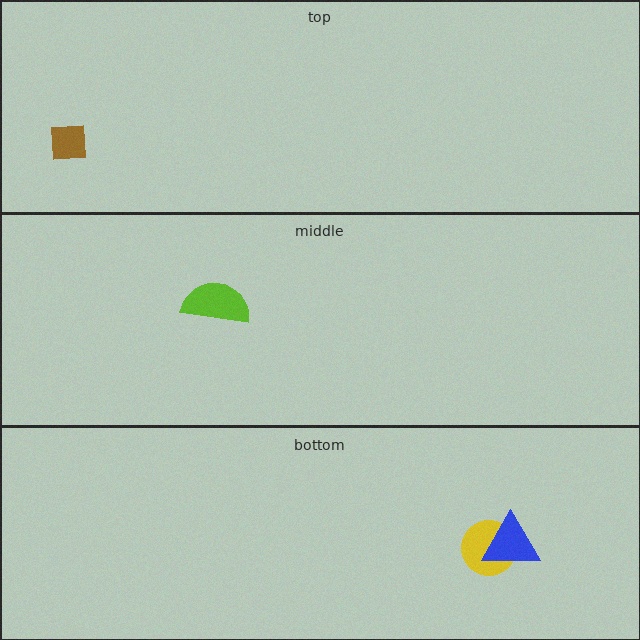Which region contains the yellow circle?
The bottom region.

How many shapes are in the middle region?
1.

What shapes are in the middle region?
The lime semicircle.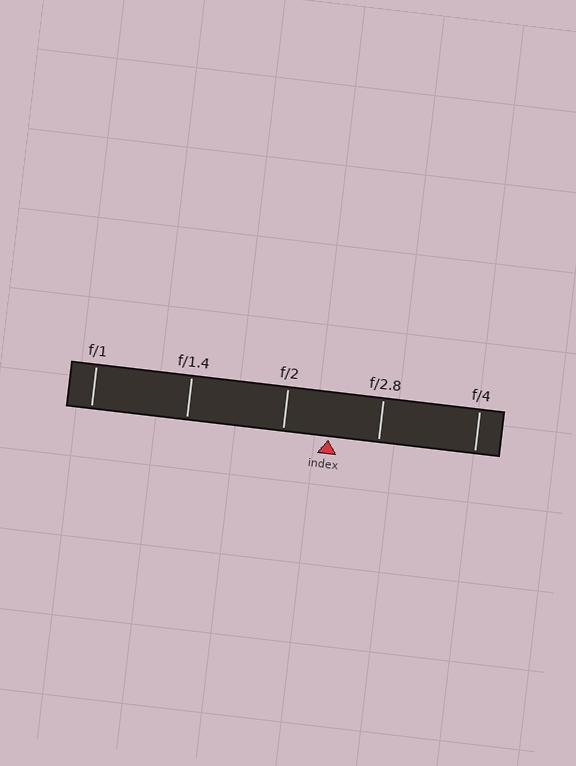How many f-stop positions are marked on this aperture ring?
There are 5 f-stop positions marked.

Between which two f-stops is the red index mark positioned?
The index mark is between f/2 and f/2.8.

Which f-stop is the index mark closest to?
The index mark is closest to f/2.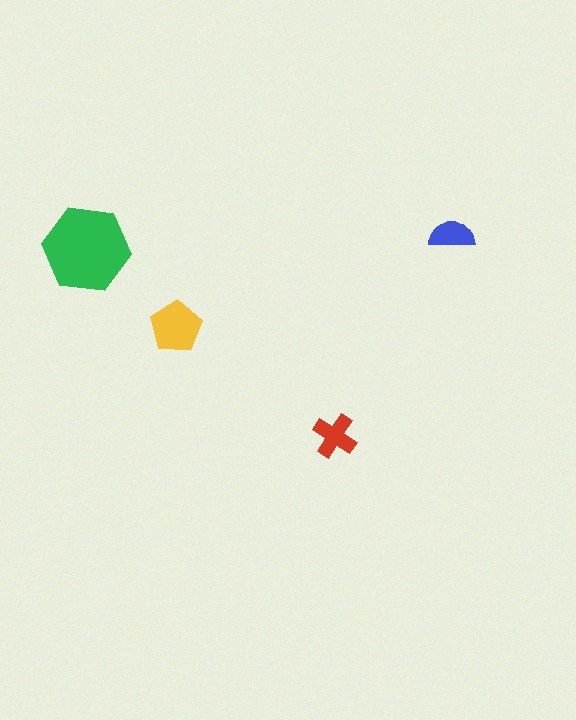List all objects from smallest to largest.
The blue semicircle, the red cross, the yellow pentagon, the green hexagon.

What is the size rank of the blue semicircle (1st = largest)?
4th.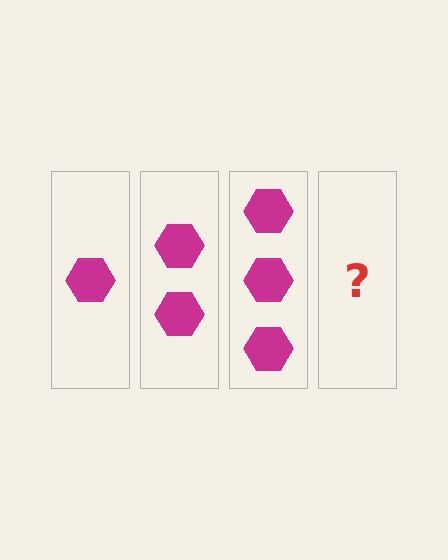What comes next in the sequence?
The next element should be 4 hexagons.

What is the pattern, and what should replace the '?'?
The pattern is that each step adds one more hexagon. The '?' should be 4 hexagons.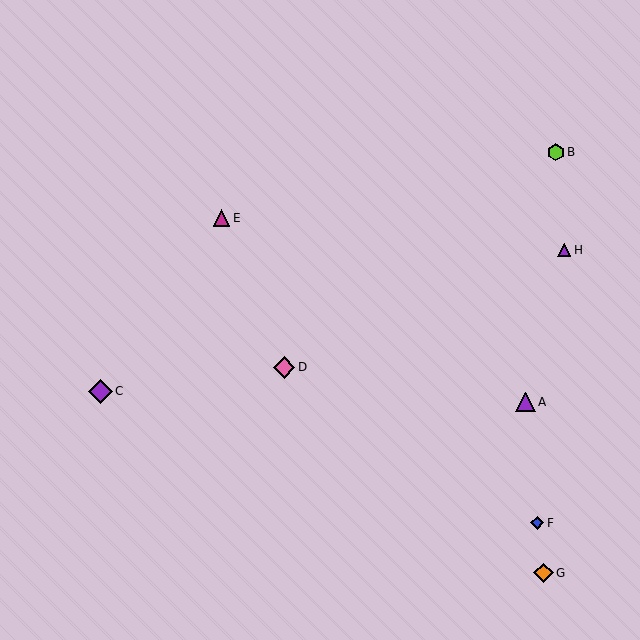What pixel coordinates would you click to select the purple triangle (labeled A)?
Click at (525, 402) to select the purple triangle A.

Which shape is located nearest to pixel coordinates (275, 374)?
The pink diamond (labeled D) at (284, 367) is nearest to that location.